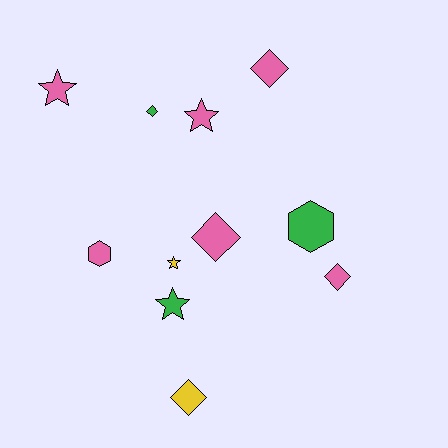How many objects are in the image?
There are 11 objects.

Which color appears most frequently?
Pink, with 6 objects.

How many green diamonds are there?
There is 1 green diamond.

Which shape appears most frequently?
Diamond, with 5 objects.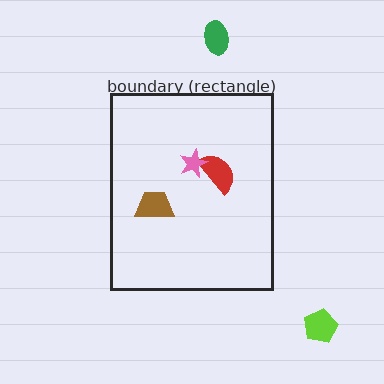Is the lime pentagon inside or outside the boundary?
Outside.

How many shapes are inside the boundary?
3 inside, 2 outside.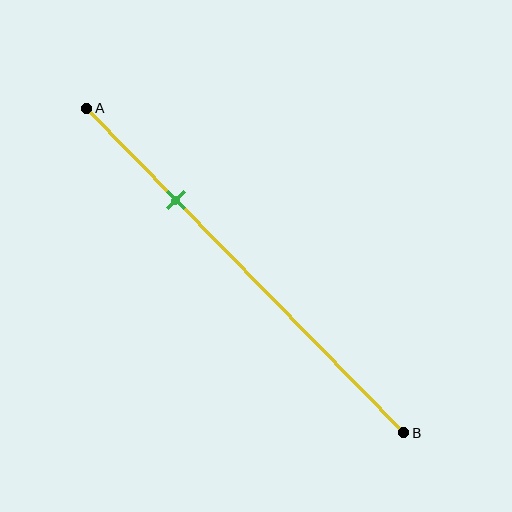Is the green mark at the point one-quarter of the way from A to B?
No, the mark is at about 30% from A, not at the 25% one-quarter point.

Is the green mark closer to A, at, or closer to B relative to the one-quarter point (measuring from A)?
The green mark is closer to point B than the one-quarter point of segment AB.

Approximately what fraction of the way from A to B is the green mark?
The green mark is approximately 30% of the way from A to B.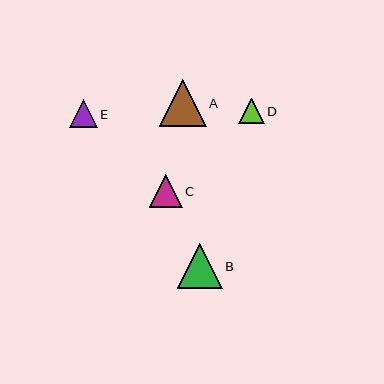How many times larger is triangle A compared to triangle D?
Triangle A is approximately 1.9 times the size of triangle D.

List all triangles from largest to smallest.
From largest to smallest: A, B, C, E, D.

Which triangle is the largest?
Triangle A is the largest with a size of approximately 47 pixels.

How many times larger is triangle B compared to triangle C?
Triangle B is approximately 1.3 times the size of triangle C.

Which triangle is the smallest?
Triangle D is the smallest with a size of approximately 25 pixels.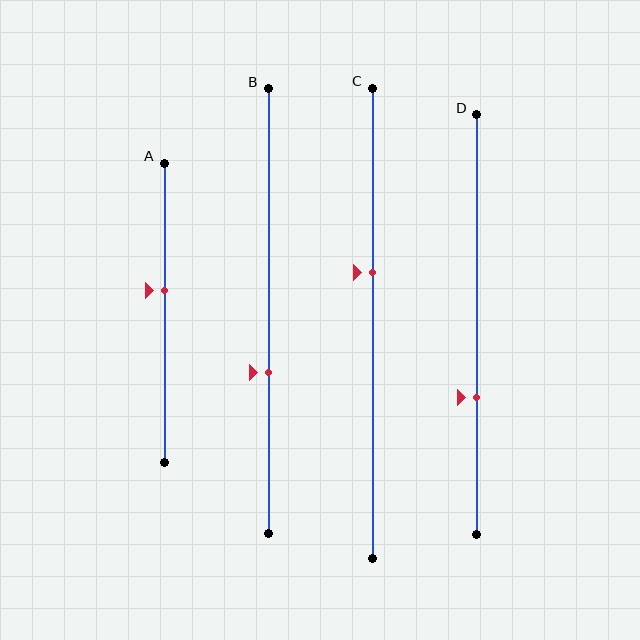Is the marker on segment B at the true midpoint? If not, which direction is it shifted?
No, the marker on segment B is shifted downward by about 14% of the segment length.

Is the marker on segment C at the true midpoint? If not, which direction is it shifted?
No, the marker on segment C is shifted upward by about 11% of the segment length.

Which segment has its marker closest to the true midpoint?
Segment A has its marker closest to the true midpoint.